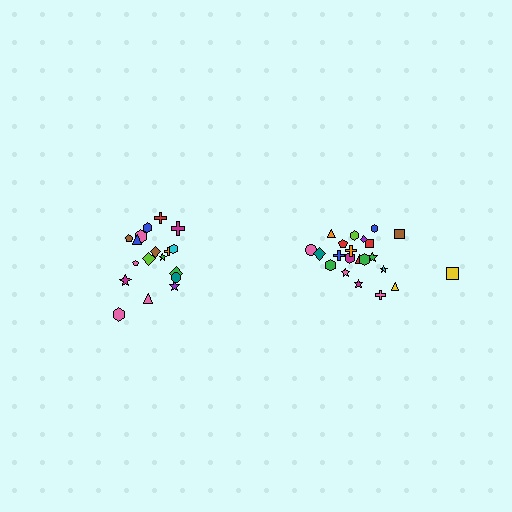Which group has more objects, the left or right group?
The right group.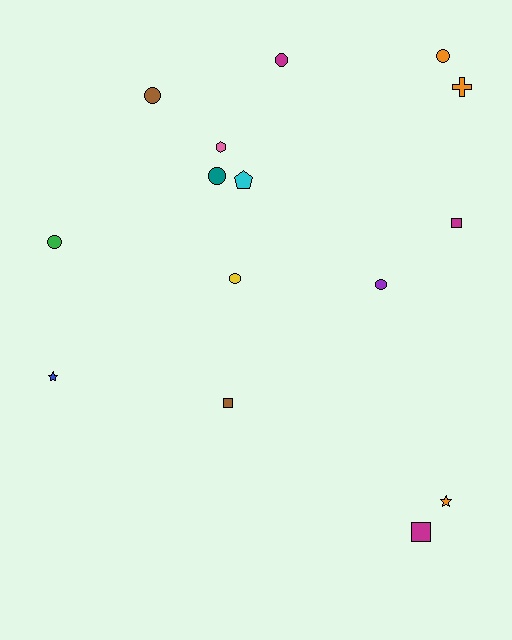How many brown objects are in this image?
There are 2 brown objects.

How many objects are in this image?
There are 15 objects.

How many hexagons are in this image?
There is 1 hexagon.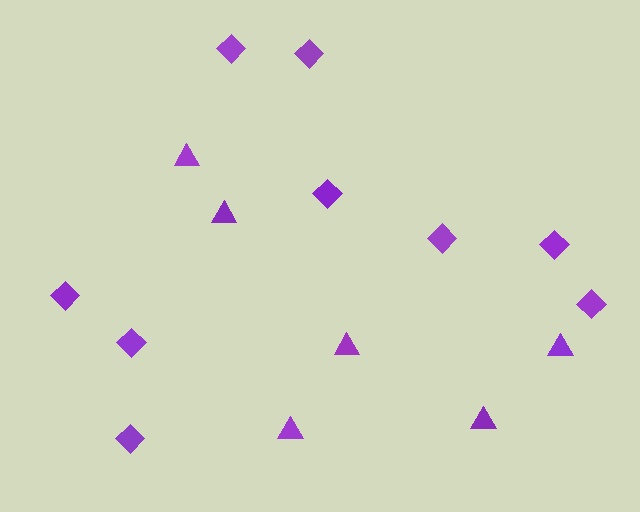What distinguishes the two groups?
There are 2 groups: one group of triangles (6) and one group of diamonds (9).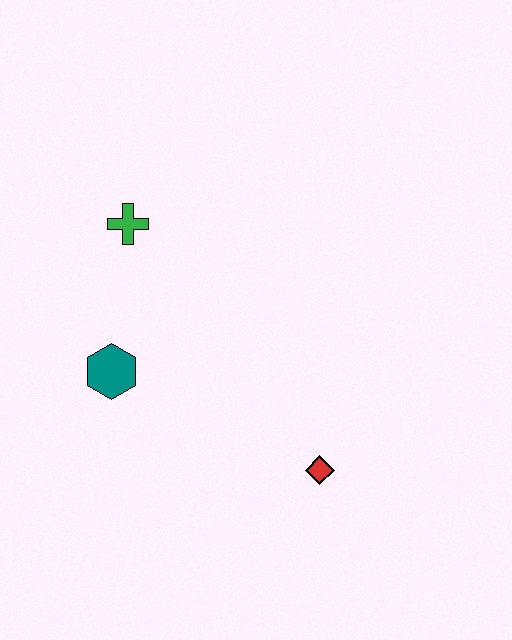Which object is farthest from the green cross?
The red diamond is farthest from the green cross.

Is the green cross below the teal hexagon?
No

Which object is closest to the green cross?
The teal hexagon is closest to the green cross.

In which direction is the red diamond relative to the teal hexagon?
The red diamond is to the right of the teal hexagon.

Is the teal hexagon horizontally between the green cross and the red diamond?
No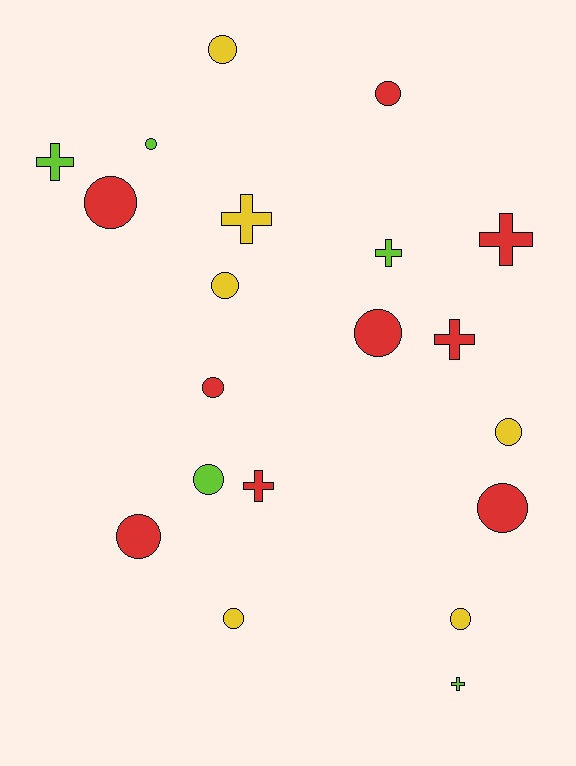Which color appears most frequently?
Red, with 9 objects.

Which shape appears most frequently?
Circle, with 13 objects.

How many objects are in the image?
There are 20 objects.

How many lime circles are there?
There are 2 lime circles.